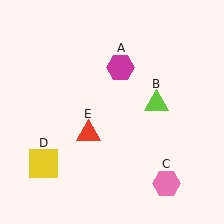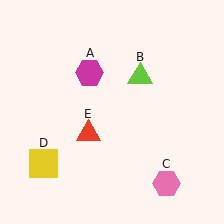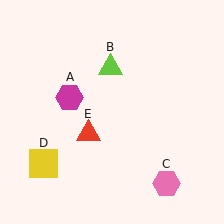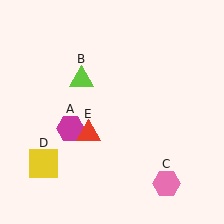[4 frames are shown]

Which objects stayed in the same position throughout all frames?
Pink hexagon (object C) and yellow square (object D) and red triangle (object E) remained stationary.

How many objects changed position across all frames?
2 objects changed position: magenta hexagon (object A), lime triangle (object B).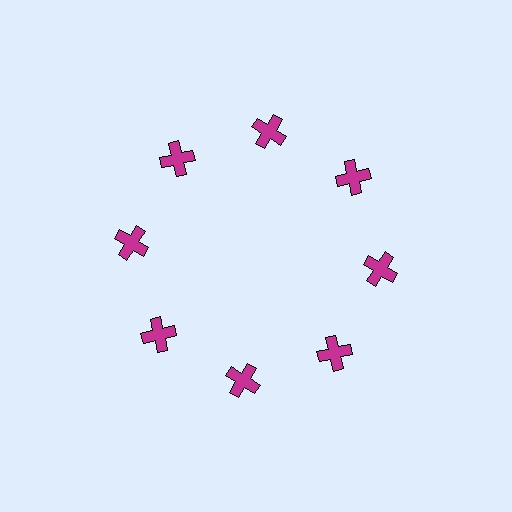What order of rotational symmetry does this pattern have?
This pattern has 8-fold rotational symmetry.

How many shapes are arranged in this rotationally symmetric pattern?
There are 8 shapes, arranged in 8 groups of 1.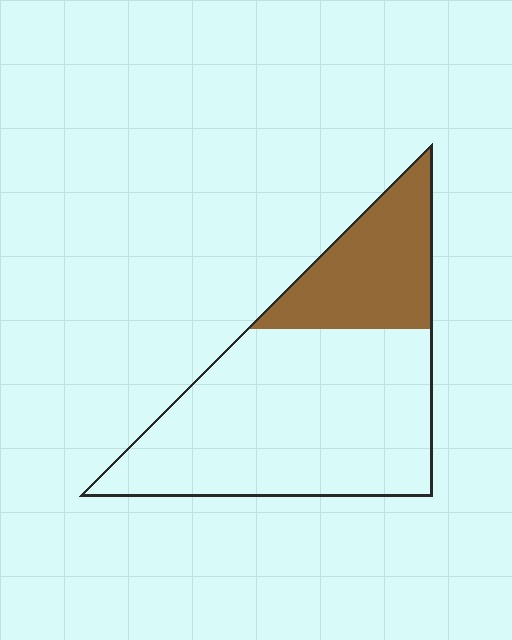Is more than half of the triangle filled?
No.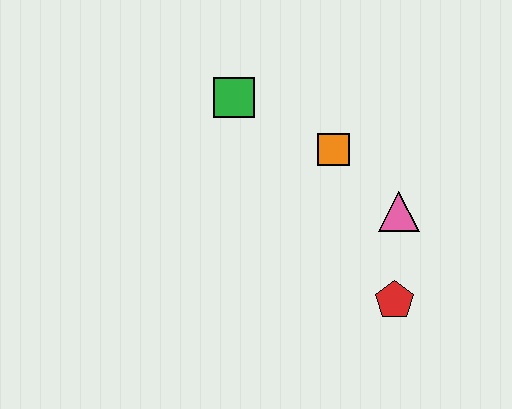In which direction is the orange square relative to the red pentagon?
The orange square is above the red pentagon.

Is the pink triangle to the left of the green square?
No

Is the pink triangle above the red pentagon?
Yes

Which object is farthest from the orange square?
The red pentagon is farthest from the orange square.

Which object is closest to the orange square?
The pink triangle is closest to the orange square.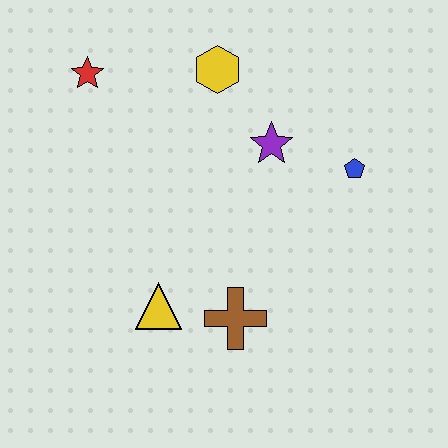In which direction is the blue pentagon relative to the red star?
The blue pentagon is to the right of the red star.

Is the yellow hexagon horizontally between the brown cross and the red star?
Yes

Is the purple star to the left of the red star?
No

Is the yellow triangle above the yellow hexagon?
No